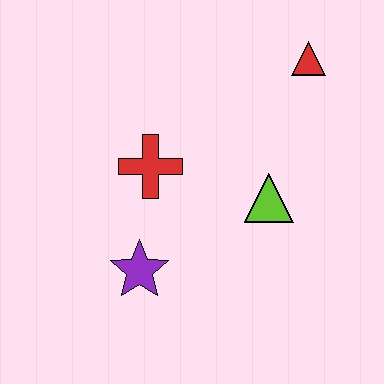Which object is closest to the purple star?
The red cross is closest to the purple star.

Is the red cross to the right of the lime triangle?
No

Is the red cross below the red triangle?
Yes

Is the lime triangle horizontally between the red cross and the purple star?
No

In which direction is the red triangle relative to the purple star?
The red triangle is above the purple star.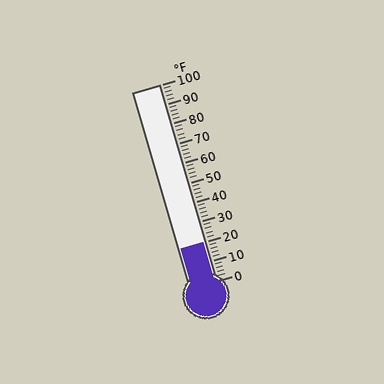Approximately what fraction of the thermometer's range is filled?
The thermometer is filled to approximately 20% of its range.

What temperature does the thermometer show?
The thermometer shows approximately 20°F.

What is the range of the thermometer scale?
The thermometer scale ranges from 0°F to 100°F.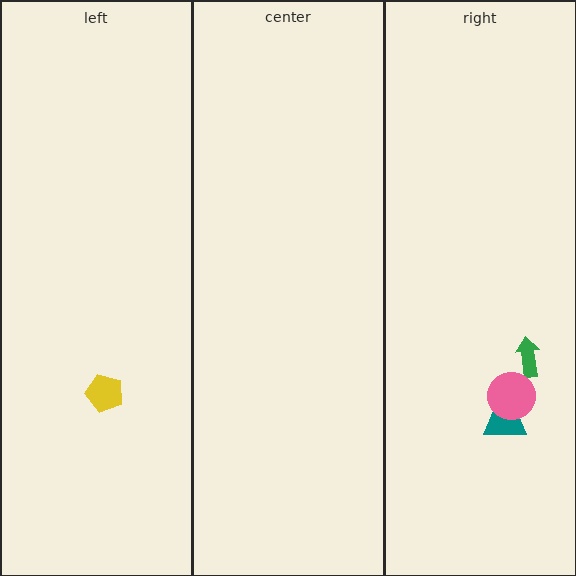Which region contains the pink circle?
The right region.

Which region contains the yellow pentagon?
The left region.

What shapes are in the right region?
The teal trapezoid, the green arrow, the pink circle.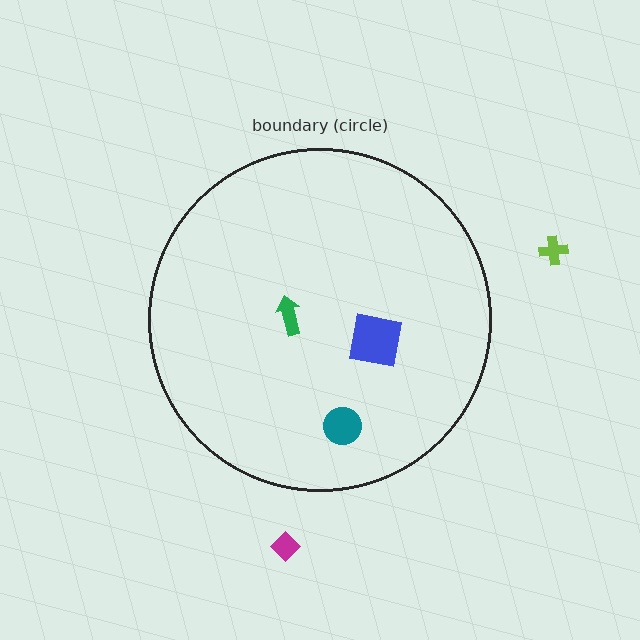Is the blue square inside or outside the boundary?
Inside.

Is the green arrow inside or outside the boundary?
Inside.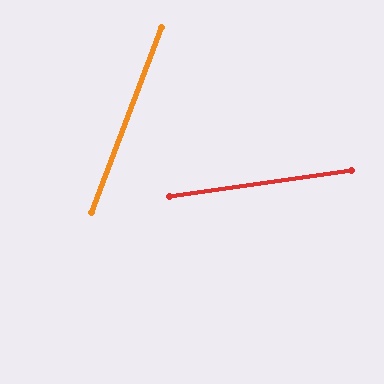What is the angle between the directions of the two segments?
Approximately 61 degrees.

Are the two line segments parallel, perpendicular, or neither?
Neither parallel nor perpendicular — they differ by about 61°.